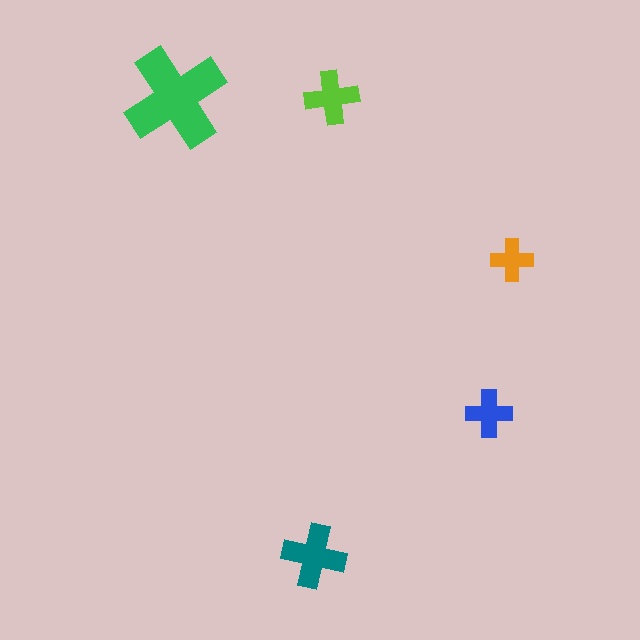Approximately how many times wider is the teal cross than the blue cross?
About 1.5 times wider.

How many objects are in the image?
There are 5 objects in the image.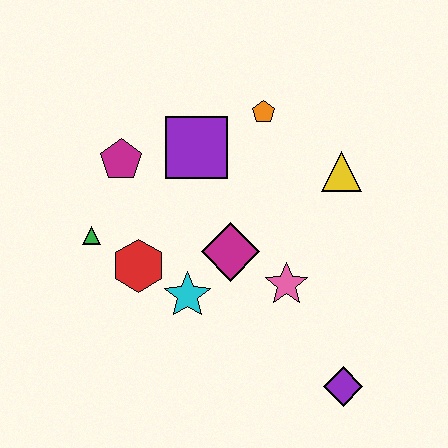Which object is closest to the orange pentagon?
The purple square is closest to the orange pentagon.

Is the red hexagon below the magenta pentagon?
Yes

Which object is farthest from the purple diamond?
The magenta pentagon is farthest from the purple diamond.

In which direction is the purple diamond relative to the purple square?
The purple diamond is below the purple square.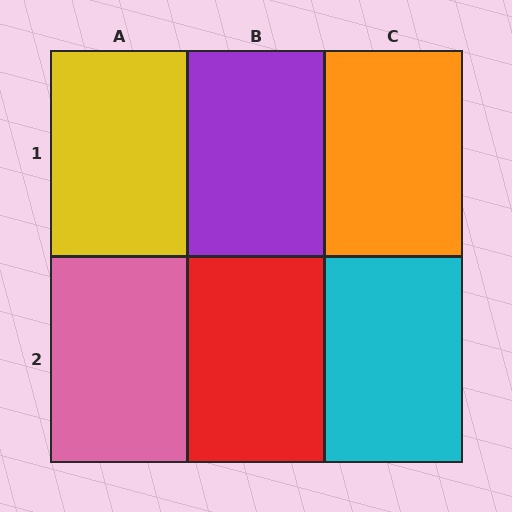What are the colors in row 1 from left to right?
Yellow, purple, orange.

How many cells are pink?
1 cell is pink.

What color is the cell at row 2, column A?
Pink.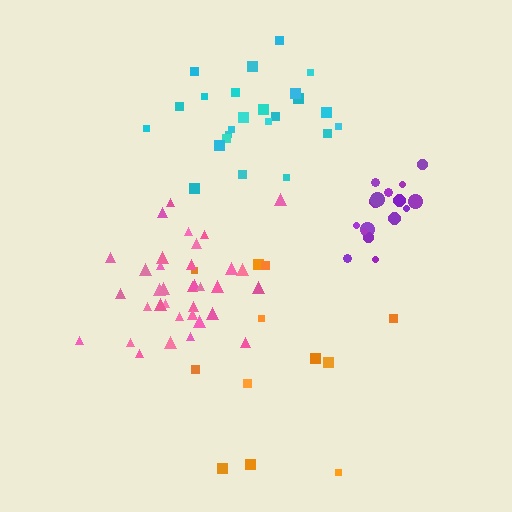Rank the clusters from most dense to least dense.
purple, pink, cyan, orange.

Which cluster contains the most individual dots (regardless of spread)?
Pink (35).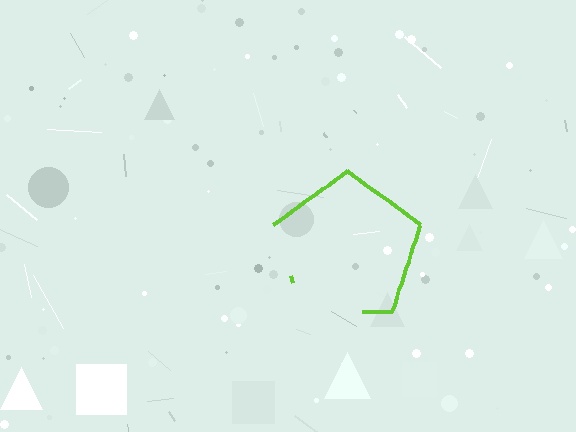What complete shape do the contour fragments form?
The contour fragments form a pentagon.